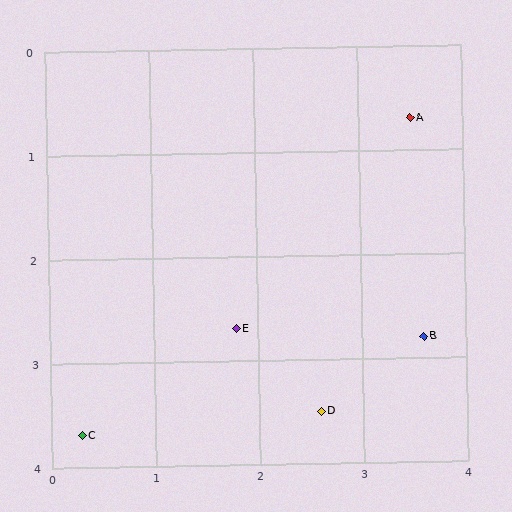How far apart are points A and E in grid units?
Points A and E are about 2.6 grid units apart.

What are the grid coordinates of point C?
Point C is at approximately (0.3, 3.7).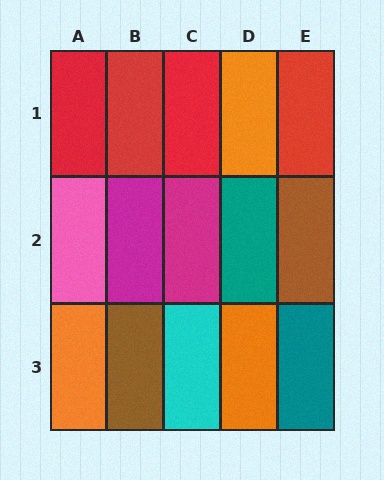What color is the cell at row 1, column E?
Red.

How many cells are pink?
1 cell is pink.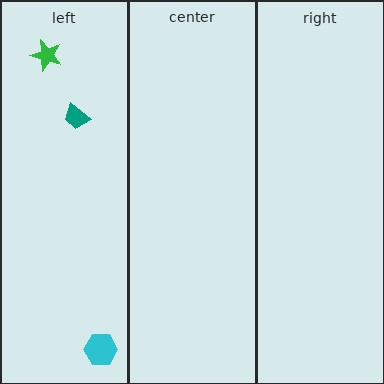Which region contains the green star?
The left region.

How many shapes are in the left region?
3.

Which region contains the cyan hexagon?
The left region.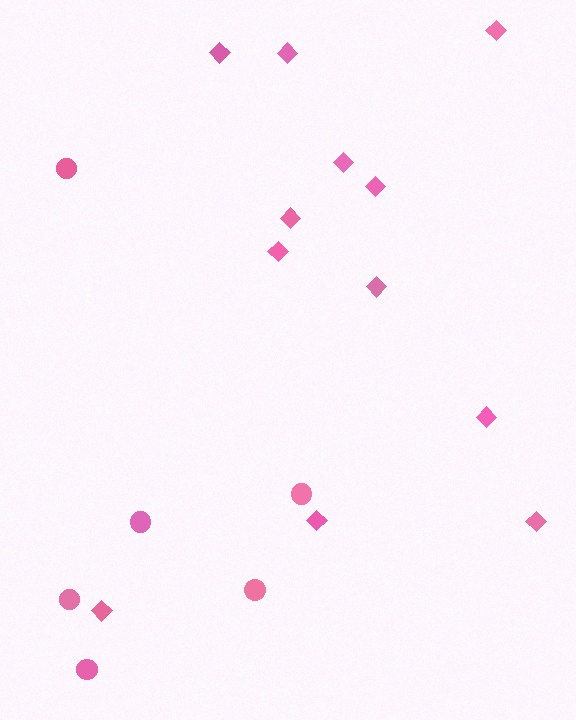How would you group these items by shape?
There are 2 groups: one group of circles (6) and one group of diamonds (12).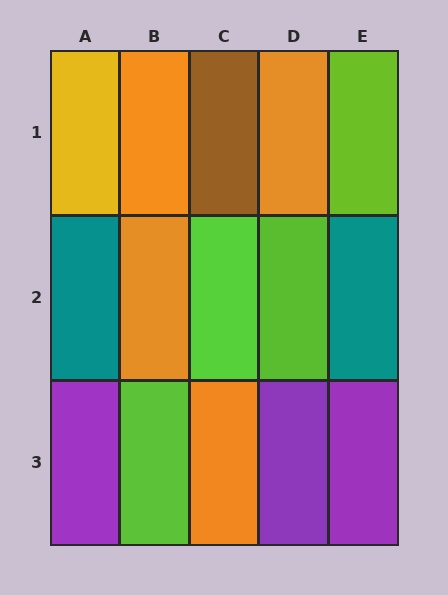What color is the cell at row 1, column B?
Orange.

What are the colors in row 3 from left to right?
Purple, lime, orange, purple, purple.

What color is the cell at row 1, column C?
Brown.